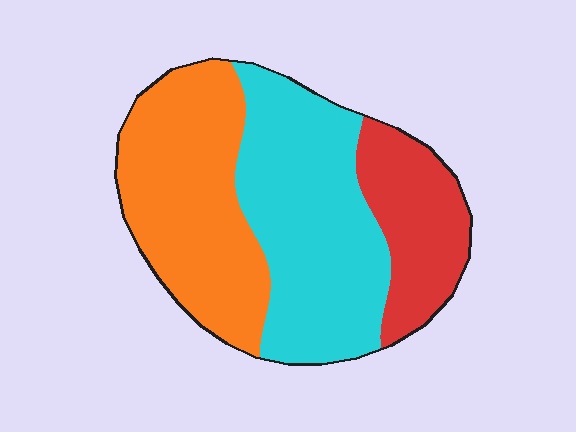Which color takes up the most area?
Cyan, at roughly 40%.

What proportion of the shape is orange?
Orange covers around 40% of the shape.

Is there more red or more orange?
Orange.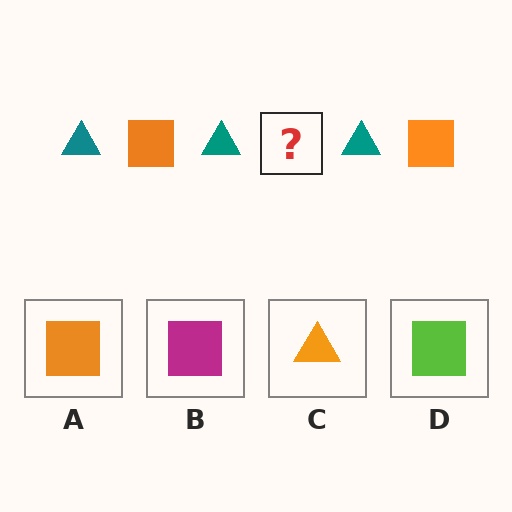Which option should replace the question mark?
Option A.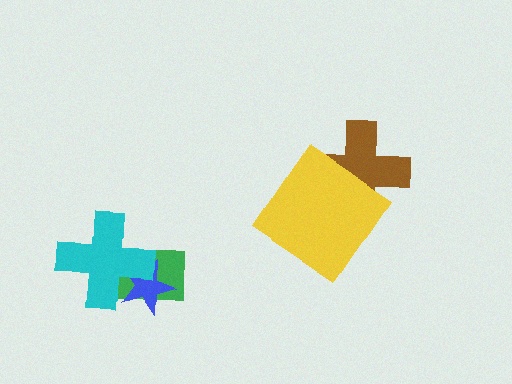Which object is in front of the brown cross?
The yellow diamond is in front of the brown cross.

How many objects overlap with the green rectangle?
2 objects overlap with the green rectangle.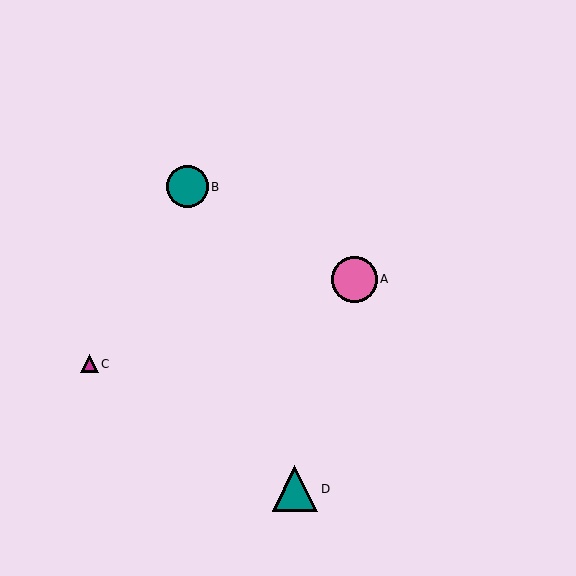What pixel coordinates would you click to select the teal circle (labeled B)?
Click at (188, 187) to select the teal circle B.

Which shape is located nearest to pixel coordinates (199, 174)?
The teal circle (labeled B) at (188, 187) is nearest to that location.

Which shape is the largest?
The pink circle (labeled A) is the largest.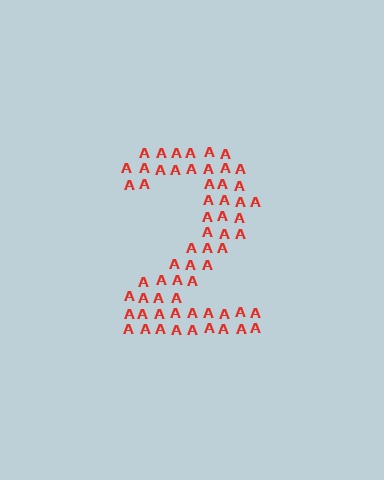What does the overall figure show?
The overall figure shows the digit 2.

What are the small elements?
The small elements are letter A's.